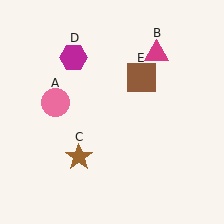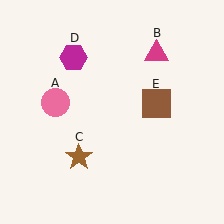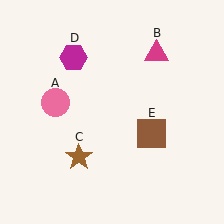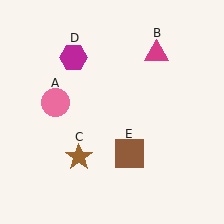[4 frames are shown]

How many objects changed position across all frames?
1 object changed position: brown square (object E).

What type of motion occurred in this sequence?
The brown square (object E) rotated clockwise around the center of the scene.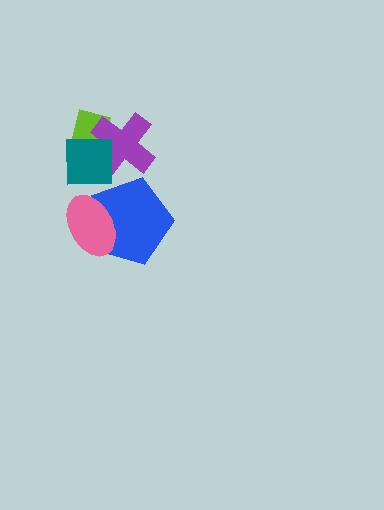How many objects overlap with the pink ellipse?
1 object overlaps with the pink ellipse.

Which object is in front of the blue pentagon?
The pink ellipse is in front of the blue pentagon.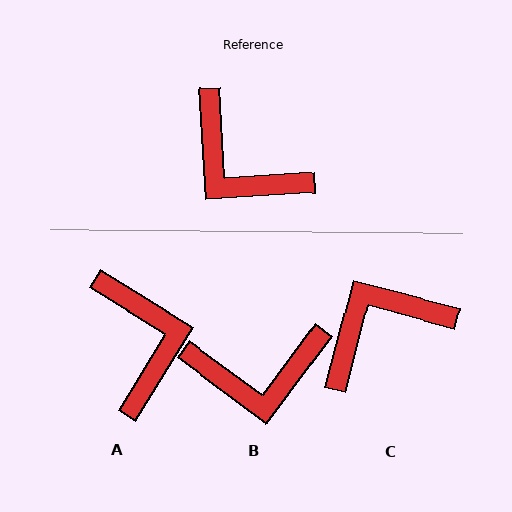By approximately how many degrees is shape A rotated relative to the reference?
Approximately 145 degrees counter-clockwise.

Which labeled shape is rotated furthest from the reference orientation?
A, about 145 degrees away.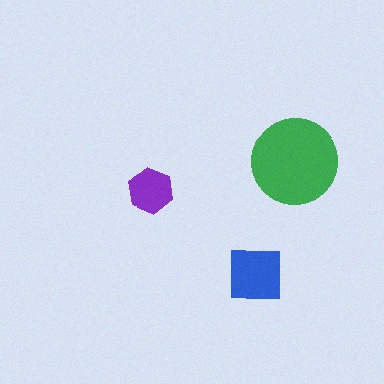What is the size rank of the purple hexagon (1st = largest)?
3rd.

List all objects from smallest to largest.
The purple hexagon, the blue square, the green circle.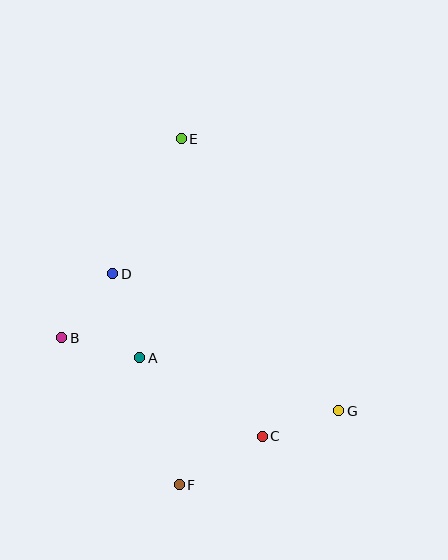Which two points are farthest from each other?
Points E and F are farthest from each other.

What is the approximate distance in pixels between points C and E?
The distance between C and E is approximately 308 pixels.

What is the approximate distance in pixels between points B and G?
The distance between B and G is approximately 287 pixels.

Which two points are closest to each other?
Points A and B are closest to each other.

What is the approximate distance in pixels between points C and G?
The distance between C and G is approximately 81 pixels.